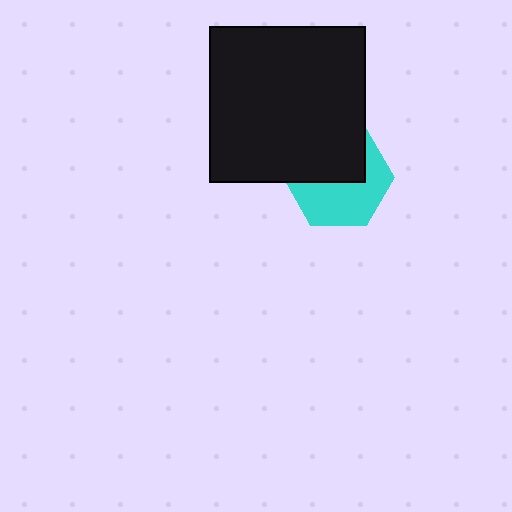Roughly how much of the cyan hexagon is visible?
About half of it is visible (roughly 53%).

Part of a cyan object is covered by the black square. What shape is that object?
It is a hexagon.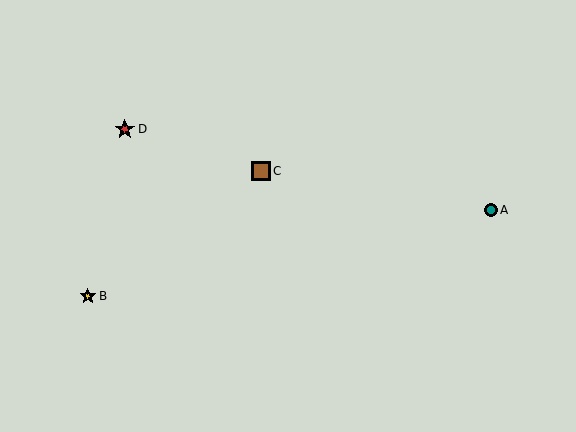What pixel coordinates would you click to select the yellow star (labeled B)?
Click at (88, 296) to select the yellow star B.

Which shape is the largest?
The red star (labeled D) is the largest.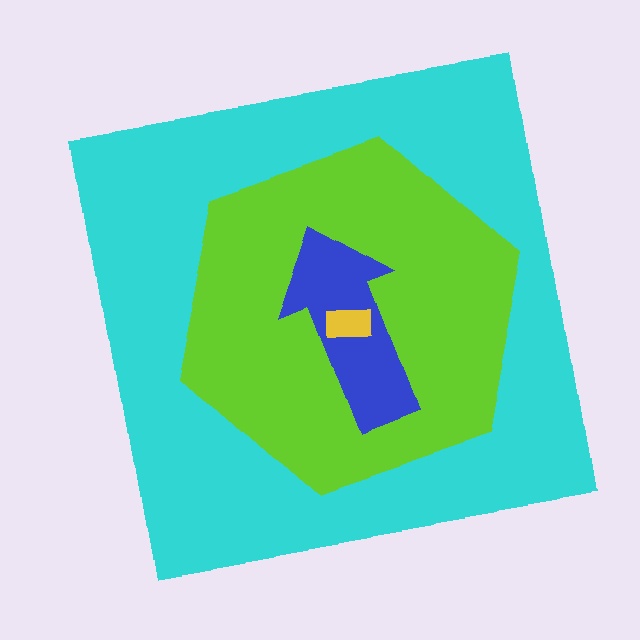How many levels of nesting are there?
4.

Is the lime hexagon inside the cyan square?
Yes.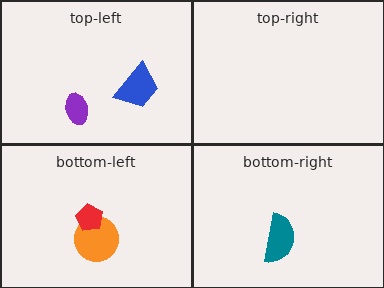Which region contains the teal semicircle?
The bottom-right region.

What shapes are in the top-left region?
The blue trapezoid, the purple ellipse.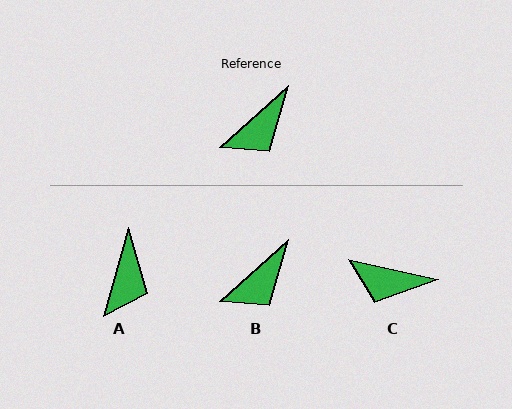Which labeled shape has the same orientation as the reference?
B.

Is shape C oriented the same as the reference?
No, it is off by about 55 degrees.